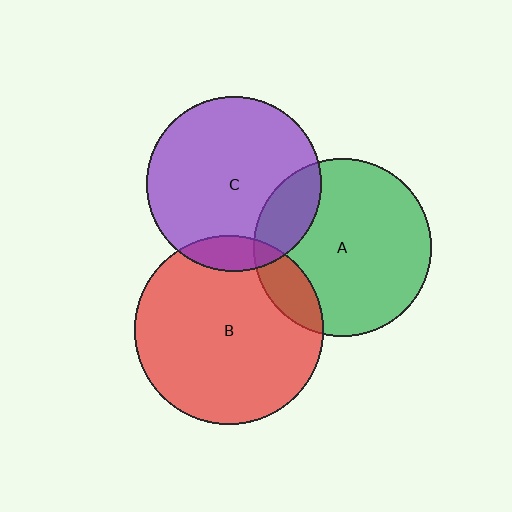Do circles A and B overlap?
Yes.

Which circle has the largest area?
Circle B (red).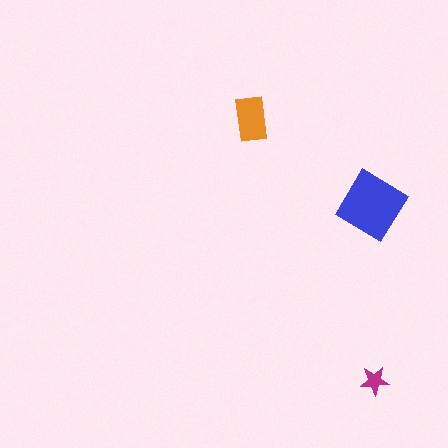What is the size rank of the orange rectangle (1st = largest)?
2nd.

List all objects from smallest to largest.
The magenta star, the orange rectangle, the blue diamond.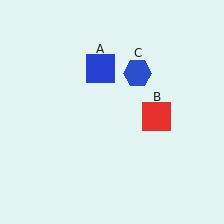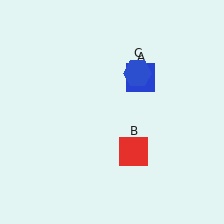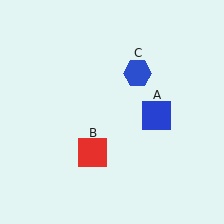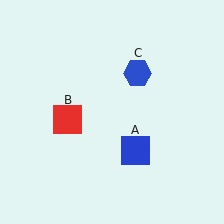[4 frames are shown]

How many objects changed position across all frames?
2 objects changed position: blue square (object A), red square (object B).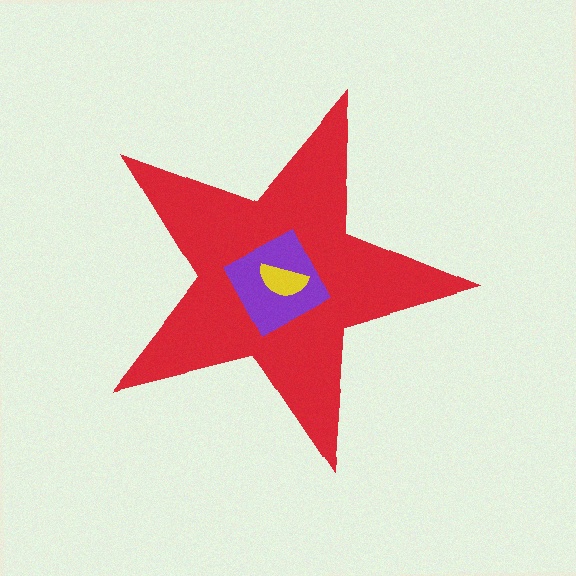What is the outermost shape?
The red star.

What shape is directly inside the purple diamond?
The yellow semicircle.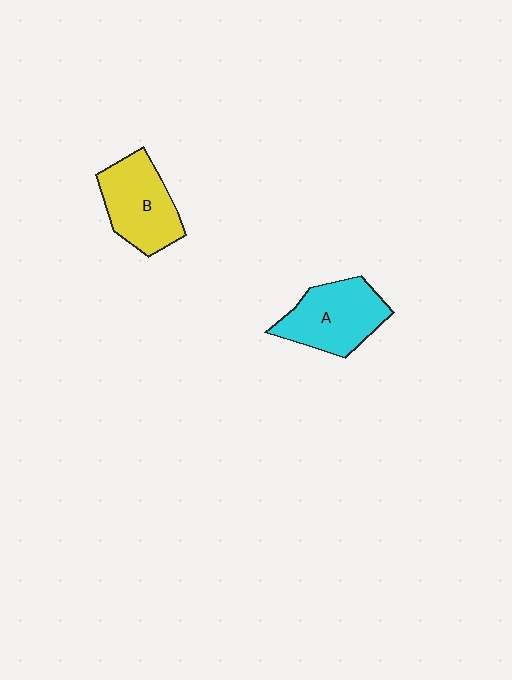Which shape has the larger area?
Shape A (cyan).